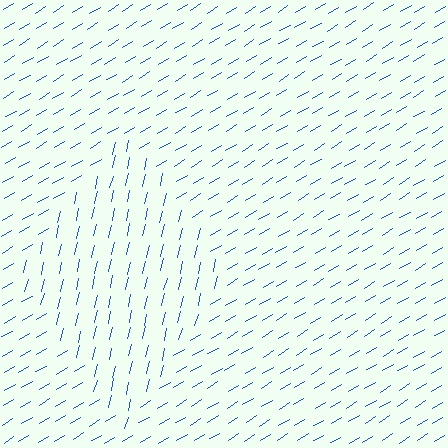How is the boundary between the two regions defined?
The boundary is defined purely by a change in line orientation (approximately 45 degrees difference). All lines are the same color and thickness.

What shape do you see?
I see a diamond.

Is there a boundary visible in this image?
Yes, there is a texture boundary formed by a change in line orientation.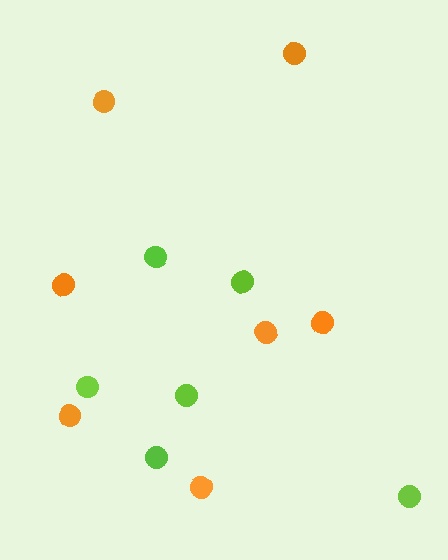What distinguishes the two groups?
There are 2 groups: one group of lime circles (6) and one group of orange circles (7).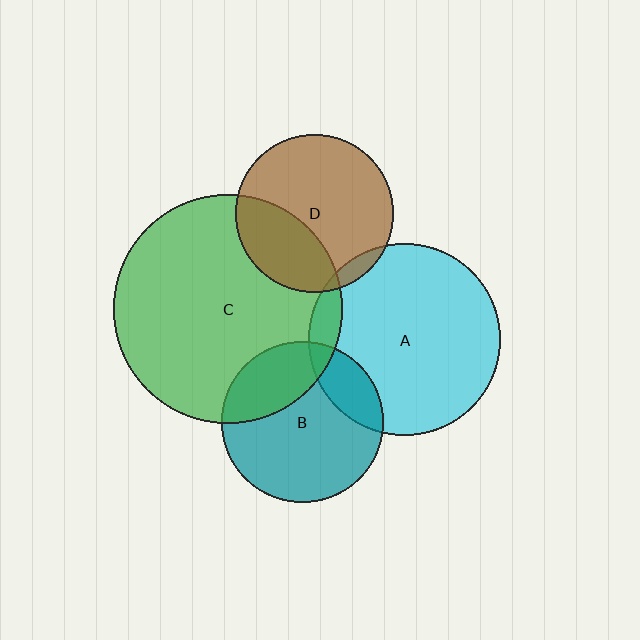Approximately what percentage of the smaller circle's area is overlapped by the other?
Approximately 5%.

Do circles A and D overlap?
Yes.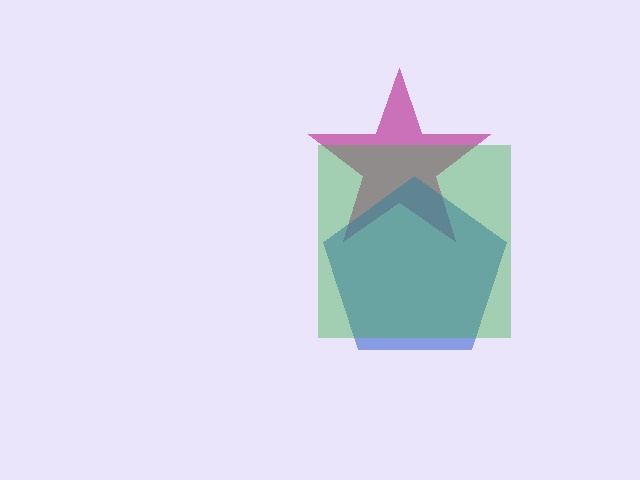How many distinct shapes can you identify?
There are 3 distinct shapes: a magenta star, a blue pentagon, a green square.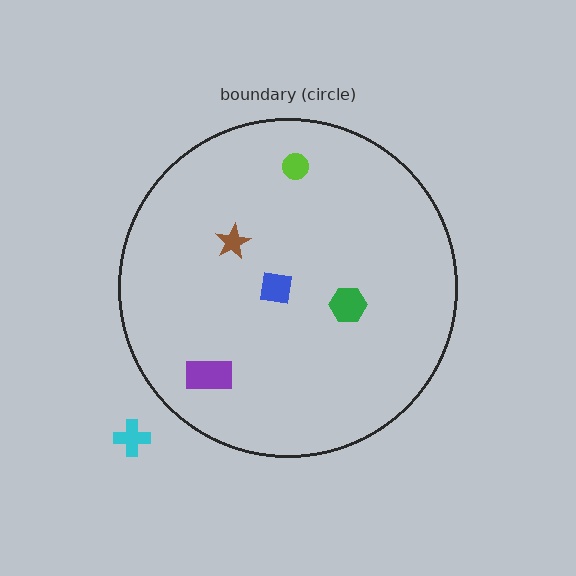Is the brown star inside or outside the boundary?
Inside.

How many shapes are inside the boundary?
5 inside, 1 outside.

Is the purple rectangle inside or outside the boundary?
Inside.